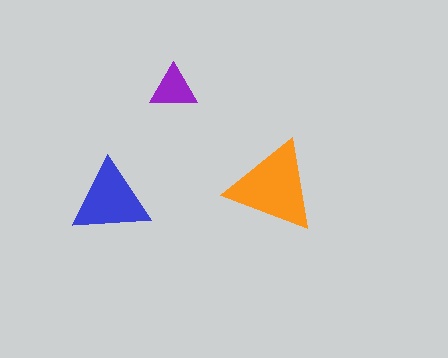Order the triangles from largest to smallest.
the orange one, the blue one, the purple one.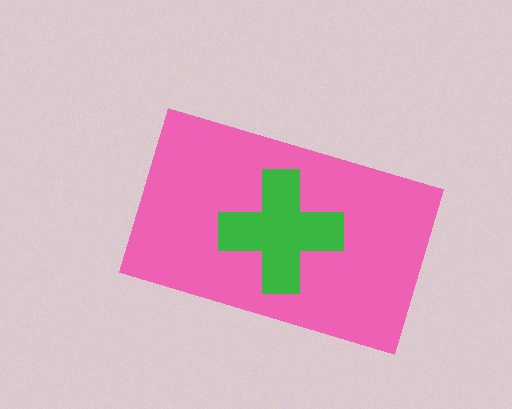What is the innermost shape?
The green cross.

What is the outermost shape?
The pink rectangle.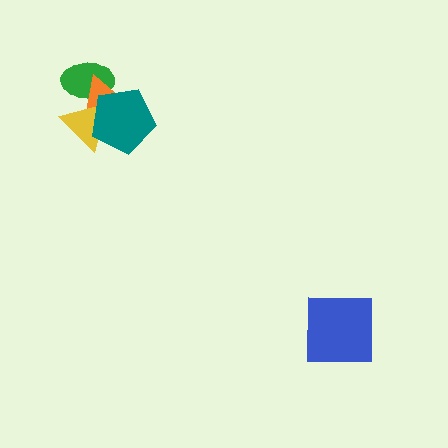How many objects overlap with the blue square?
0 objects overlap with the blue square.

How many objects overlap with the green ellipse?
3 objects overlap with the green ellipse.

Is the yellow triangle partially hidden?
Yes, it is partially covered by another shape.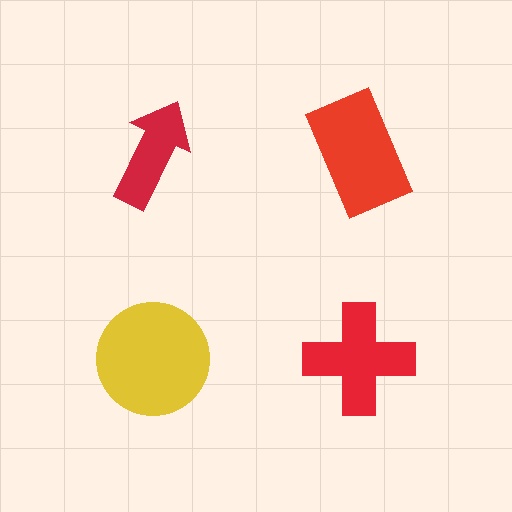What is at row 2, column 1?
A yellow circle.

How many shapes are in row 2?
2 shapes.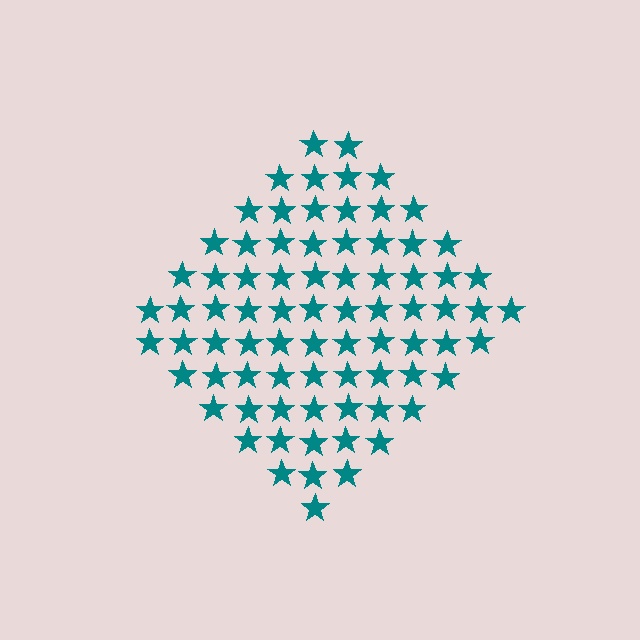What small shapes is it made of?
It is made of small stars.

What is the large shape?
The large shape is a diamond.